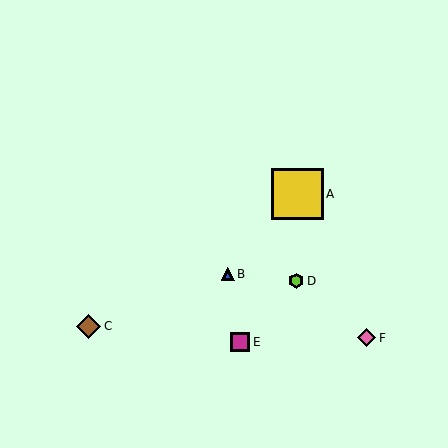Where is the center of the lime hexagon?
The center of the lime hexagon is at (296, 281).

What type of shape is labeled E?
Shape E is a magenta square.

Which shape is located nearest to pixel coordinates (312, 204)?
The yellow square (labeled A) at (297, 194) is nearest to that location.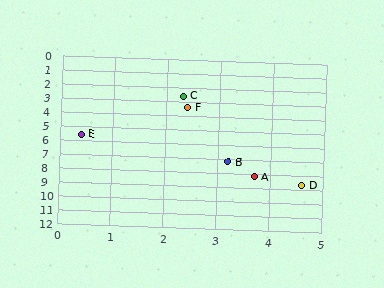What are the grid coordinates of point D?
Point D is at approximately (4.6, 8.7).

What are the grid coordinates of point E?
Point E is at approximately (0.4, 5.6).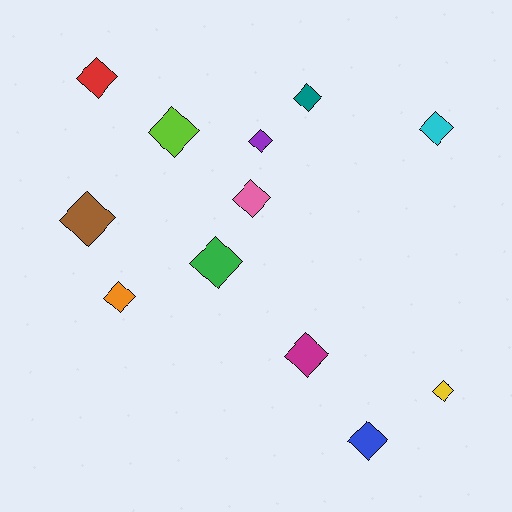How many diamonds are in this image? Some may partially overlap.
There are 12 diamonds.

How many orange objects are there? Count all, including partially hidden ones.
There is 1 orange object.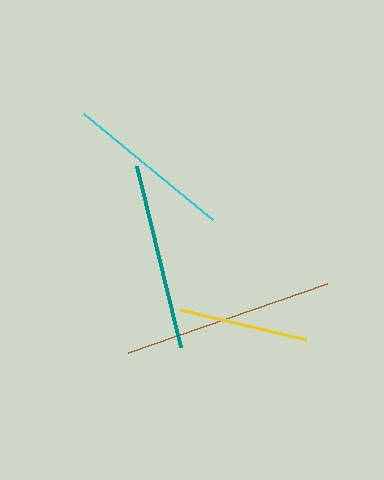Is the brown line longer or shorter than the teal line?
The brown line is longer than the teal line.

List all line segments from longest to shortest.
From longest to shortest: brown, teal, cyan, yellow.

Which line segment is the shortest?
The yellow line is the shortest at approximately 130 pixels.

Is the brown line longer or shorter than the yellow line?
The brown line is longer than the yellow line.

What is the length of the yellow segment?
The yellow segment is approximately 130 pixels long.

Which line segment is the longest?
The brown line is the longest at approximately 210 pixels.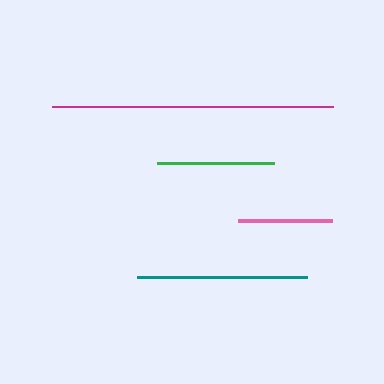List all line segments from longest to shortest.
From longest to shortest: magenta, teal, green, pink.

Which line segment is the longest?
The magenta line is the longest at approximately 281 pixels.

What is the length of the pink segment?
The pink segment is approximately 93 pixels long.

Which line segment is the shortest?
The pink line is the shortest at approximately 93 pixels.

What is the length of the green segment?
The green segment is approximately 117 pixels long.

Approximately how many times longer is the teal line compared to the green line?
The teal line is approximately 1.5 times the length of the green line.